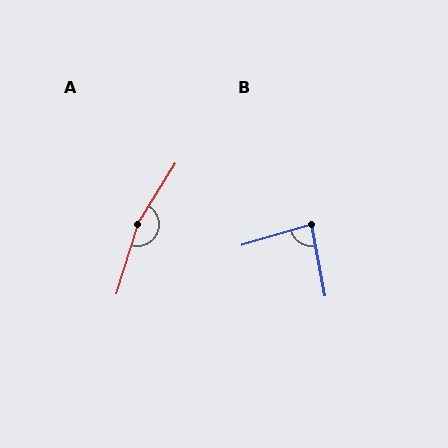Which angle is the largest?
A, at approximately 165 degrees.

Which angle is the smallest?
B, at approximately 84 degrees.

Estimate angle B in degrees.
Approximately 84 degrees.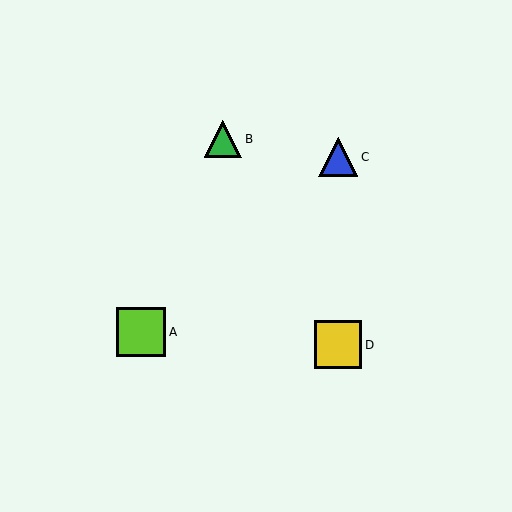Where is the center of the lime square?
The center of the lime square is at (141, 332).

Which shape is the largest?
The lime square (labeled A) is the largest.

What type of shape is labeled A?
Shape A is a lime square.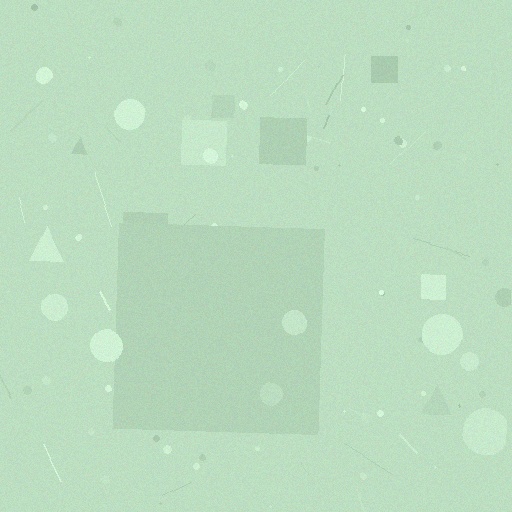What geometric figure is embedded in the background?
A square is embedded in the background.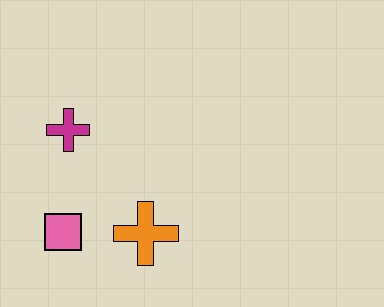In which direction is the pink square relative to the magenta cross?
The pink square is below the magenta cross.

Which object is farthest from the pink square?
The magenta cross is farthest from the pink square.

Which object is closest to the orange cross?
The pink square is closest to the orange cross.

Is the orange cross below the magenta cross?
Yes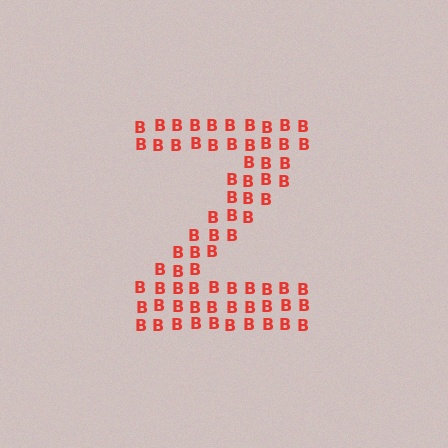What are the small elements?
The small elements are letter B's.